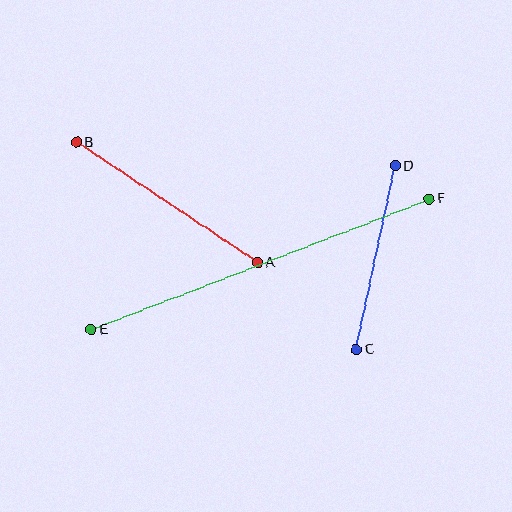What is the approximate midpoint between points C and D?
The midpoint is at approximately (376, 258) pixels.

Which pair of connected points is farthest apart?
Points E and F are farthest apart.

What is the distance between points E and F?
The distance is approximately 362 pixels.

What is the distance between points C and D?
The distance is approximately 188 pixels.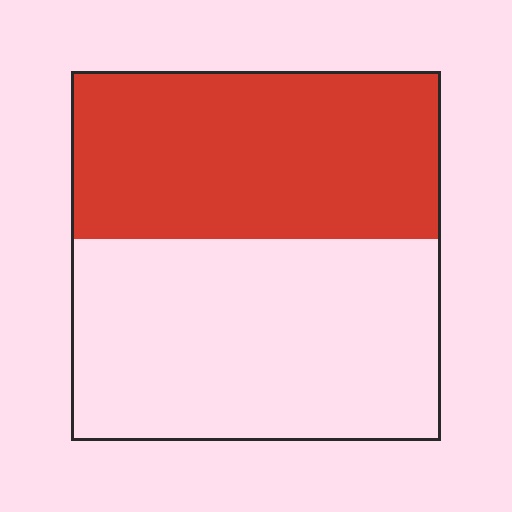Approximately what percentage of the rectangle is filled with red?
Approximately 45%.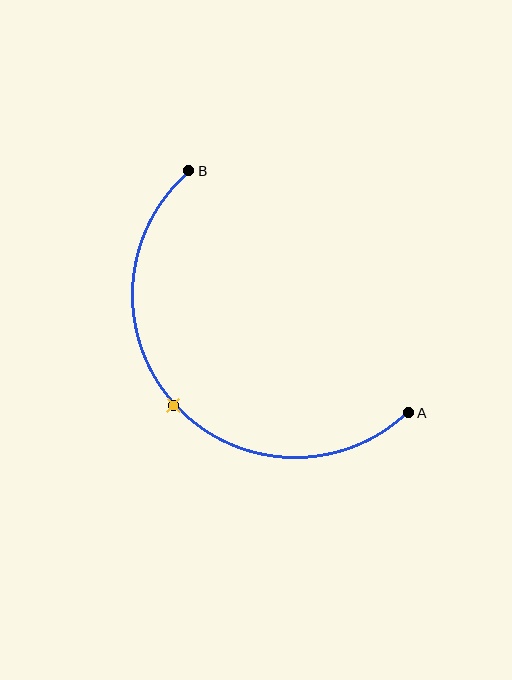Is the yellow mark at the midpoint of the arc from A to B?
Yes. The yellow mark lies on the arc at equal arc-length from both A and B — it is the arc midpoint.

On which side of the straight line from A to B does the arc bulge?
The arc bulges below and to the left of the straight line connecting A and B.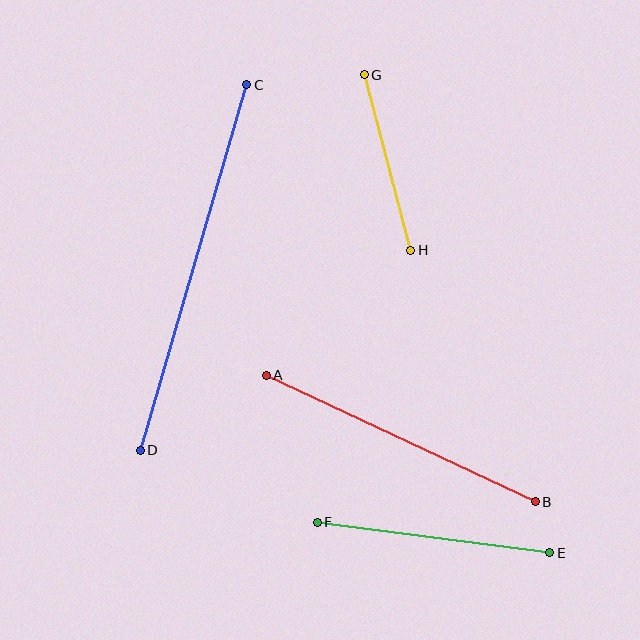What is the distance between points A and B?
The distance is approximately 297 pixels.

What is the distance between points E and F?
The distance is approximately 234 pixels.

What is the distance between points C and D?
The distance is approximately 381 pixels.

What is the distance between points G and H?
The distance is approximately 181 pixels.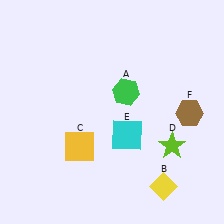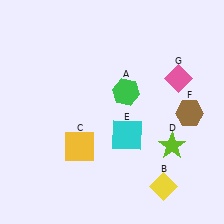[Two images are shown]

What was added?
A pink diamond (G) was added in Image 2.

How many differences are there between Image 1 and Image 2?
There is 1 difference between the two images.